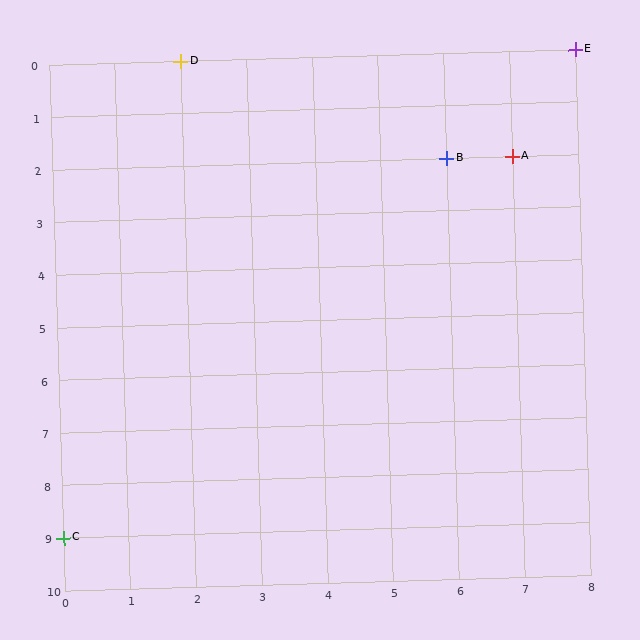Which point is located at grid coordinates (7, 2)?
Point A is at (7, 2).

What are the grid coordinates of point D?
Point D is at grid coordinates (2, 0).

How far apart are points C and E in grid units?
Points C and E are 8 columns and 9 rows apart (about 12.0 grid units diagonally).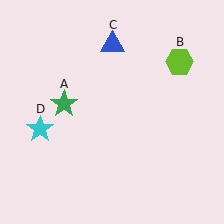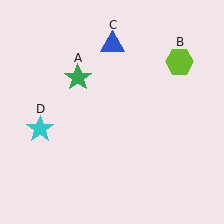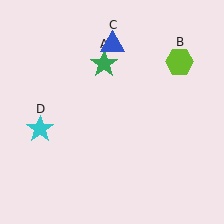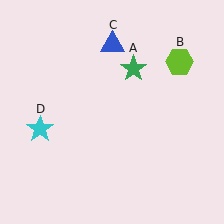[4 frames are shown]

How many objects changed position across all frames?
1 object changed position: green star (object A).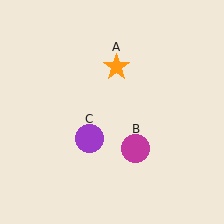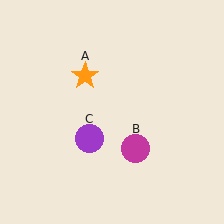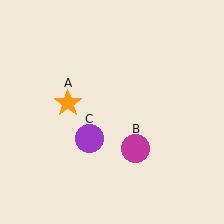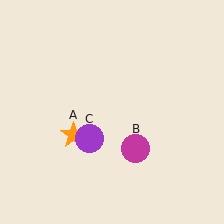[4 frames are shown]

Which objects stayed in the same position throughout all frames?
Magenta circle (object B) and purple circle (object C) remained stationary.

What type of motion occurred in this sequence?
The orange star (object A) rotated counterclockwise around the center of the scene.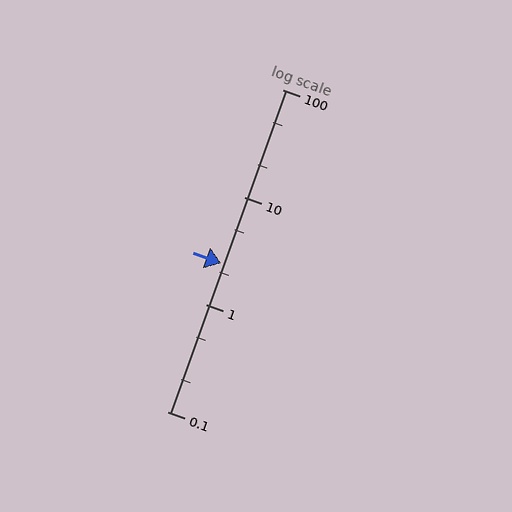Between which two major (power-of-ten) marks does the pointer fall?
The pointer is between 1 and 10.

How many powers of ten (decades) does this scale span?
The scale spans 3 decades, from 0.1 to 100.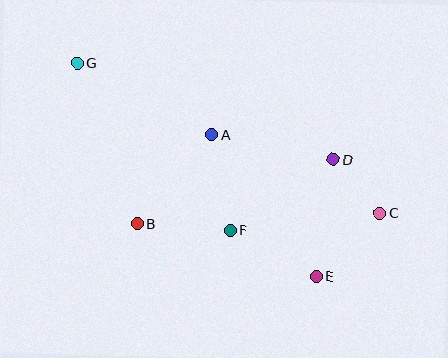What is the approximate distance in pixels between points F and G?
The distance between F and G is approximately 227 pixels.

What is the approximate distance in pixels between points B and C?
The distance between B and C is approximately 243 pixels.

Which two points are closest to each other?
Points C and D are closest to each other.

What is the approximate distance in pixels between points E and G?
The distance between E and G is approximately 321 pixels.